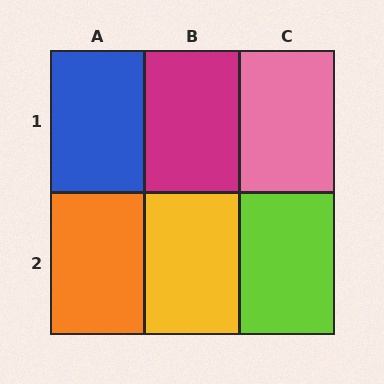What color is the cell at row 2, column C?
Lime.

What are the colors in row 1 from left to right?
Blue, magenta, pink.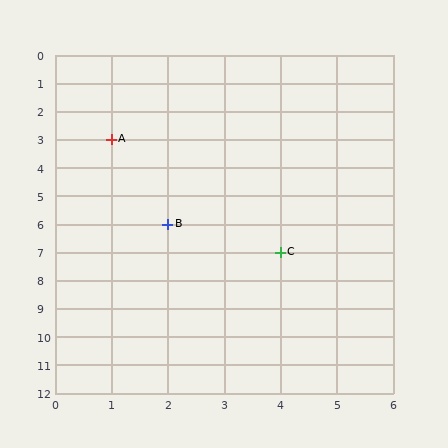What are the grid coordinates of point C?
Point C is at grid coordinates (4, 7).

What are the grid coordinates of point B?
Point B is at grid coordinates (2, 6).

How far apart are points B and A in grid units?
Points B and A are 1 column and 3 rows apart (about 3.2 grid units diagonally).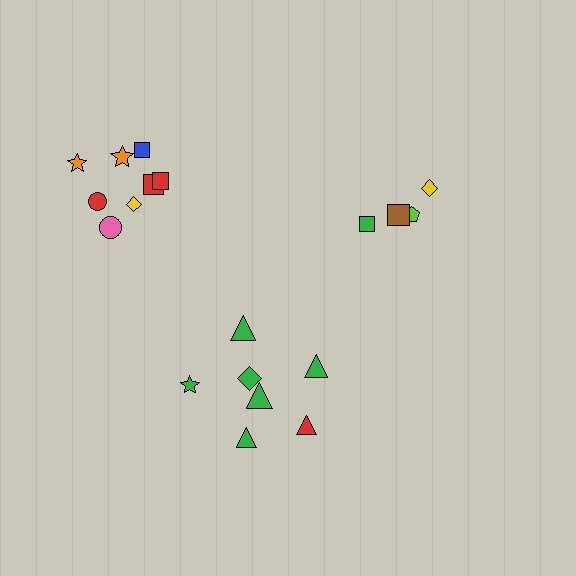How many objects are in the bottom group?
There are 7 objects.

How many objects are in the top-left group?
There are 8 objects.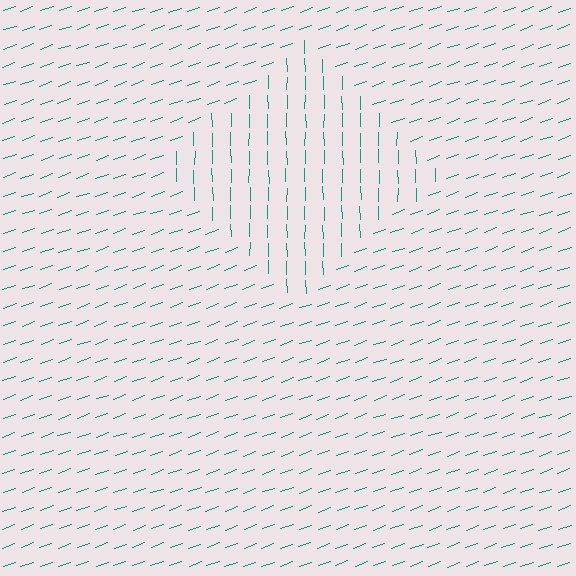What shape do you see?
I see a diamond.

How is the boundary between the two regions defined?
The boundary is defined purely by a change in line orientation (approximately 71 degrees difference). All lines are the same color and thickness.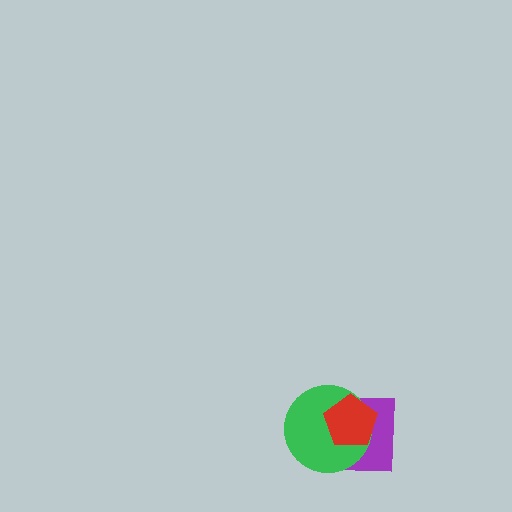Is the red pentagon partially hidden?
No, no other shape covers it.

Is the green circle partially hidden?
Yes, it is partially covered by another shape.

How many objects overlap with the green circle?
2 objects overlap with the green circle.